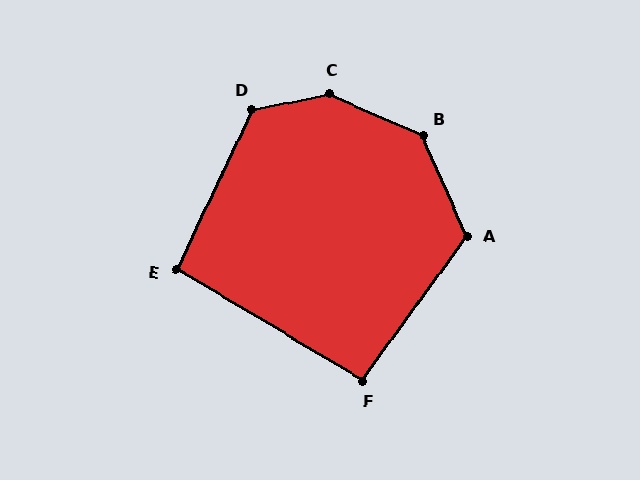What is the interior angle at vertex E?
Approximately 96 degrees (obtuse).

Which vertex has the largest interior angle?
C, at approximately 144 degrees.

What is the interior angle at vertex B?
Approximately 137 degrees (obtuse).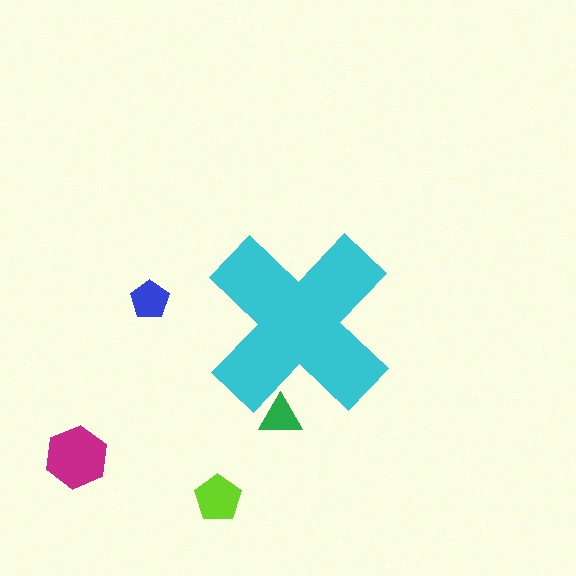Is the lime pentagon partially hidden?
No, the lime pentagon is fully visible.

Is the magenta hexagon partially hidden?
No, the magenta hexagon is fully visible.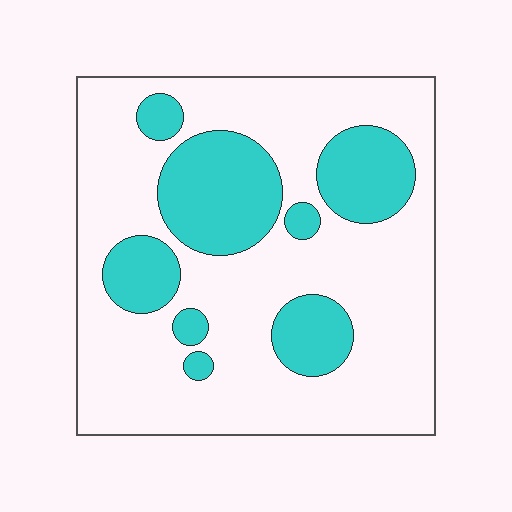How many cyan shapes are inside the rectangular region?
8.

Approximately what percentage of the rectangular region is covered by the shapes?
Approximately 25%.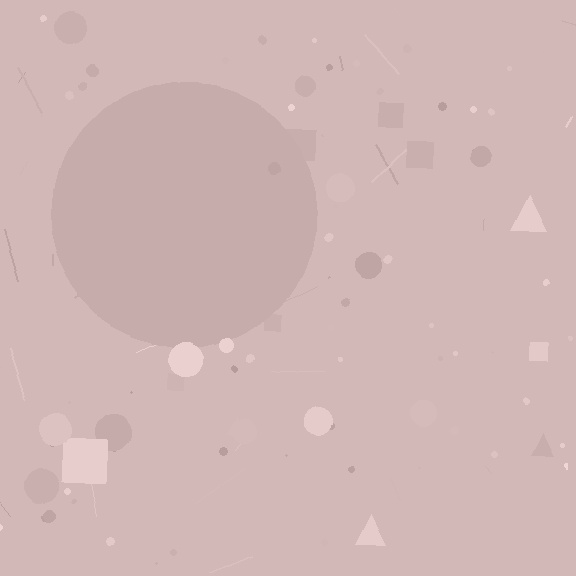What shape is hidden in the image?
A circle is hidden in the image.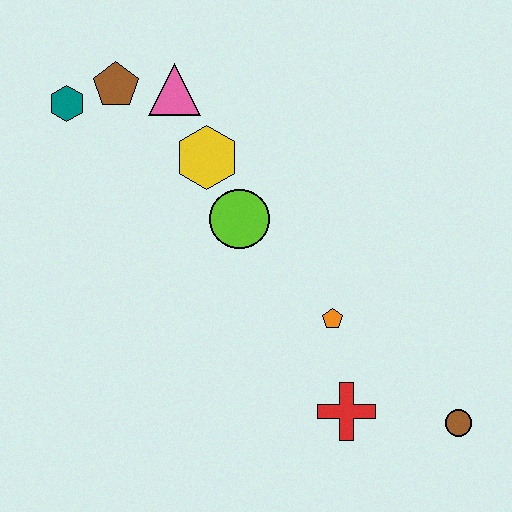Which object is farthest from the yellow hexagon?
The brown circle is farthest from the yellow hexagon.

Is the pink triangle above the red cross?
Yes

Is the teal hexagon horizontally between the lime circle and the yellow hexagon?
No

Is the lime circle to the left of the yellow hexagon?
No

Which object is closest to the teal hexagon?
The brown pentagon is closest to the teal hexagon.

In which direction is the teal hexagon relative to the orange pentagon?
The teal hexagon is to the left of the orange pentagon.